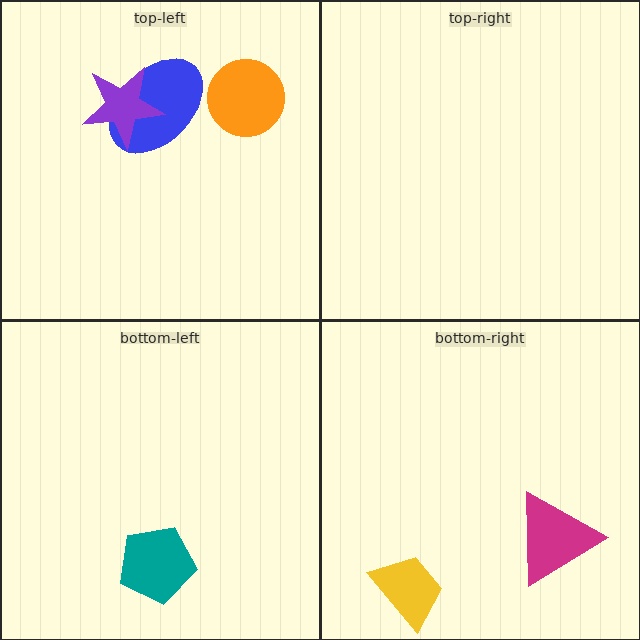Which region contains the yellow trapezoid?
The bottom-right region.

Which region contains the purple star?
The top-left region.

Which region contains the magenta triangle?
The bottom-right region.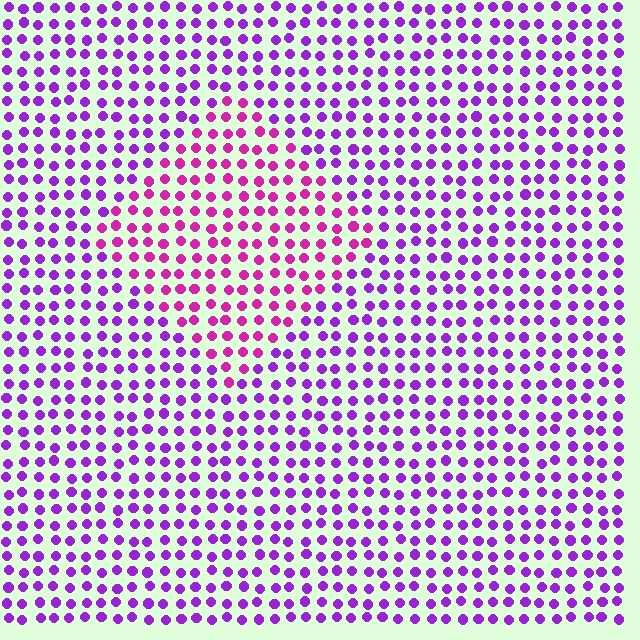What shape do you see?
I see a diamond.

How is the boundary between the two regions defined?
The boundary is defined purely by a slight shift in hue (about 33 degrees). Spacing, size, and orientation are identical on both sides.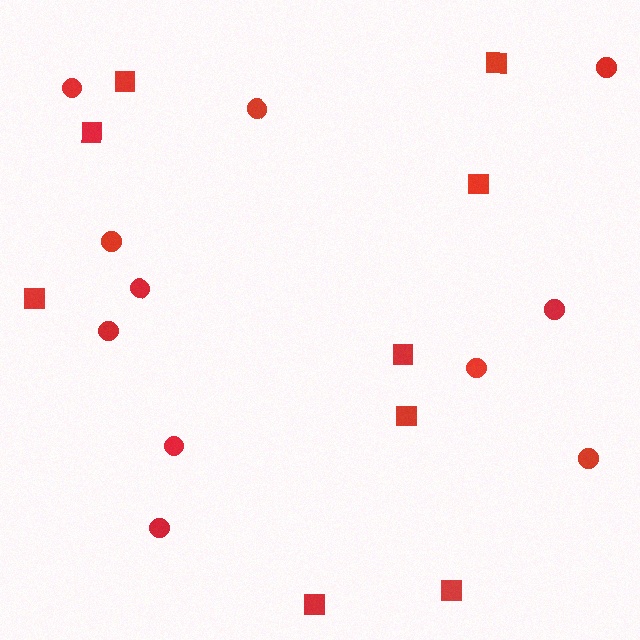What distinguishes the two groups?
There are 2 groups: one group of squares (9) and one group of circles (11).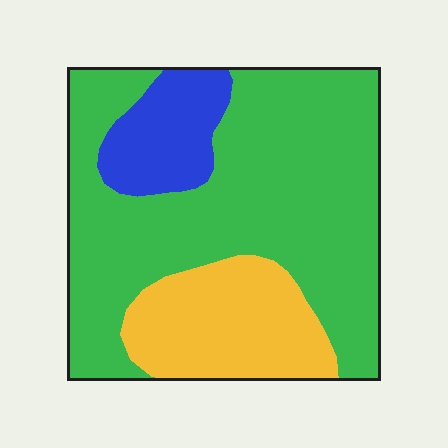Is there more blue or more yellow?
Yellow.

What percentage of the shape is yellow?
Yellow covers roughly 20% of the shape.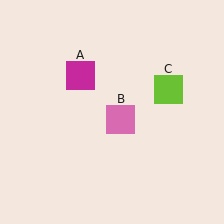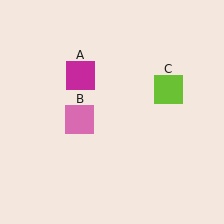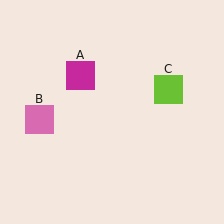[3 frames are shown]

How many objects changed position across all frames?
1 object changed position: pink square (object B).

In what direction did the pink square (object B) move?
The pink square (object B) moved left.